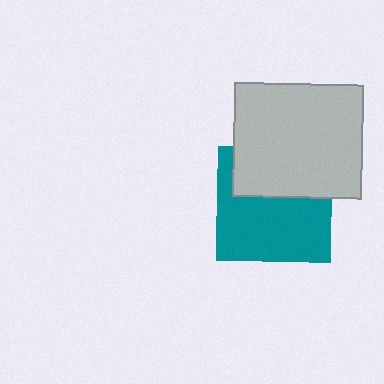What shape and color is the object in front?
The object in front is a light gray rectangle.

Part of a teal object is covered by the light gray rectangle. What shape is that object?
It is a square.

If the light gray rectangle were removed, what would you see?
You would see the complete teal square.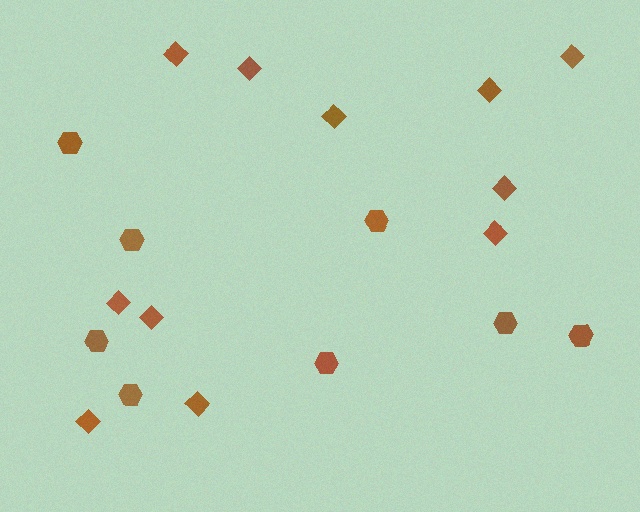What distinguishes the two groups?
There are 2 groups: one group of diamonds (11) and one group of hexagons (8).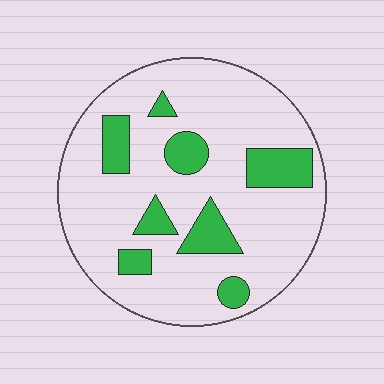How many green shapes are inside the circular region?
8.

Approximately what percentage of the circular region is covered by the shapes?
Approximately 20%.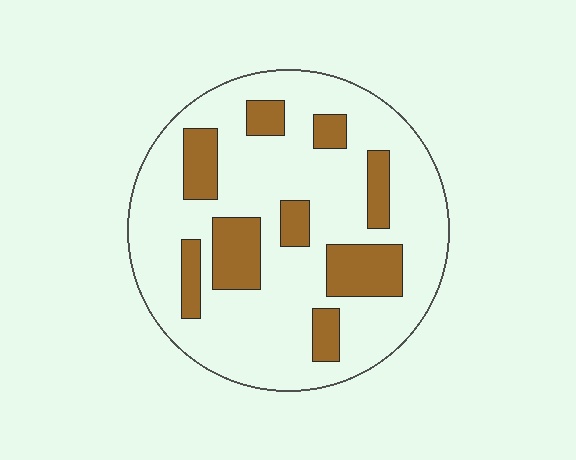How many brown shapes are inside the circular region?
9.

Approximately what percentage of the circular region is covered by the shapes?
Approximately 25%.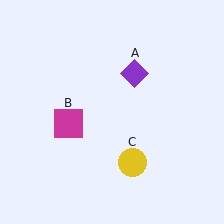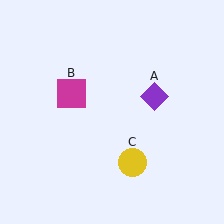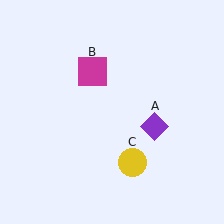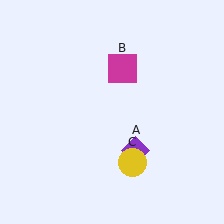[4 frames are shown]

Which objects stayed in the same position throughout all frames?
Yellow circle (object C) remained stationary.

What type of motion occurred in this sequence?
The purple diamond (object A), magenta square (object B) rotated clockwise around the center of the scene.